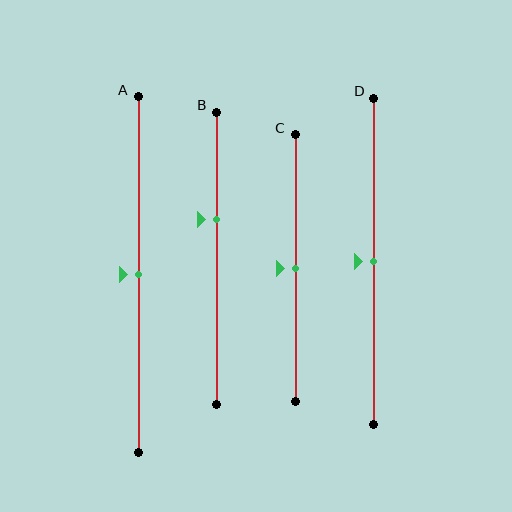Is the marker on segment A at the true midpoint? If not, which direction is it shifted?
Yes, the marker on segment A is at the true midpoint.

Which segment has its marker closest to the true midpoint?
Segment A has its marker closest to the true midpoint.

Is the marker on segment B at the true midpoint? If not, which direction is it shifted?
No, the marker on segment B is shifted upward by about 13% of the segment length.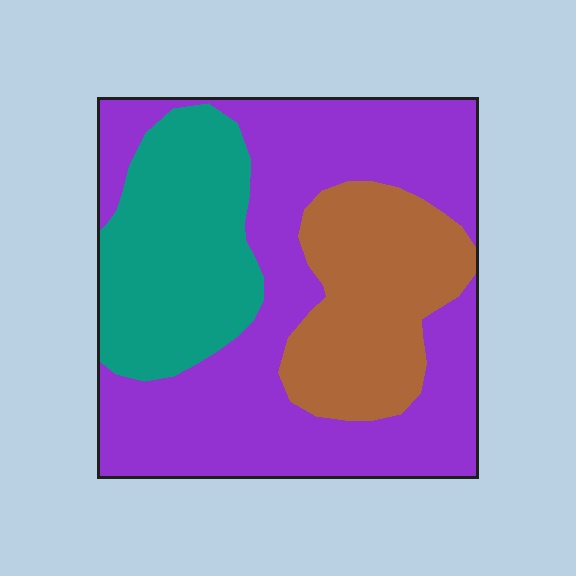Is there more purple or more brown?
Purple.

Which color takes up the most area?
Purple, at roughly 55%.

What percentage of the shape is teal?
Teal covers 24% of the shape.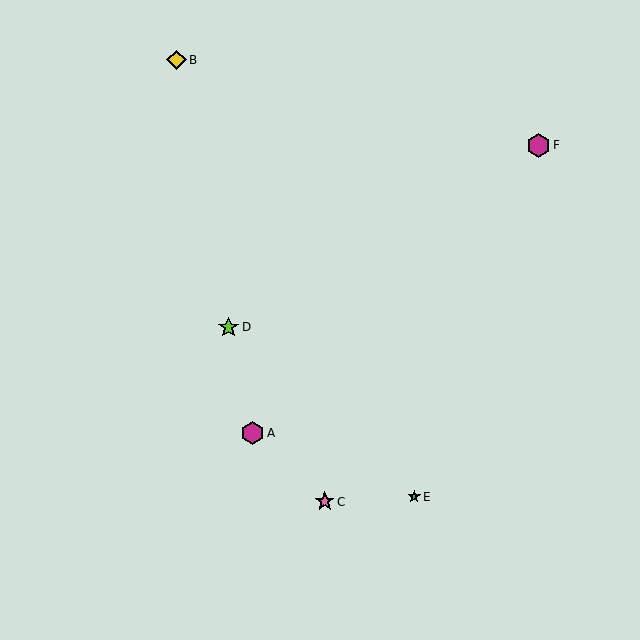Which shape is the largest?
The magenta hexagon (labeled F) is the largest.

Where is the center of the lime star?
The center of the lime star is at (228, 327).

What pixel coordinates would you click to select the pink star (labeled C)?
Click at (325, 502) to select the pink star C.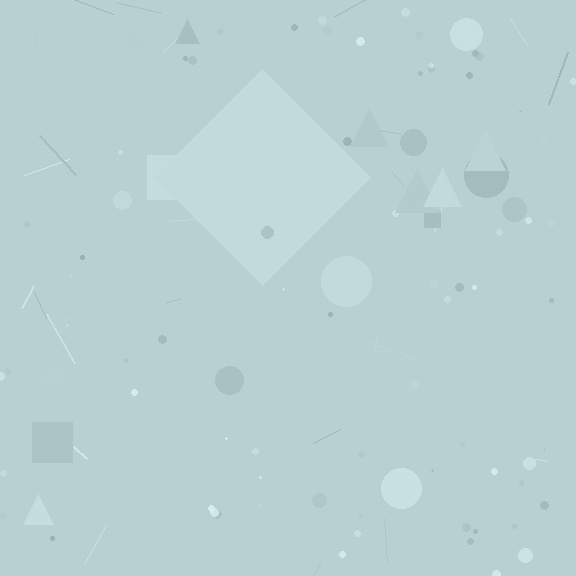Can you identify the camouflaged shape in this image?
The camouflaged shape is a diamond.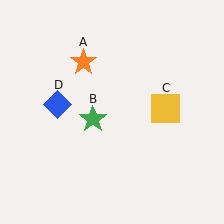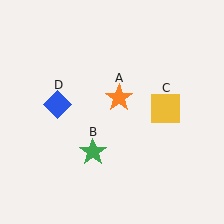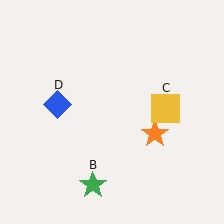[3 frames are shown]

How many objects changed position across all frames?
2 objects changed position: orange star (object A), green star (object B).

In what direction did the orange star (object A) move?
The orange star (object A) moved down and to the right.